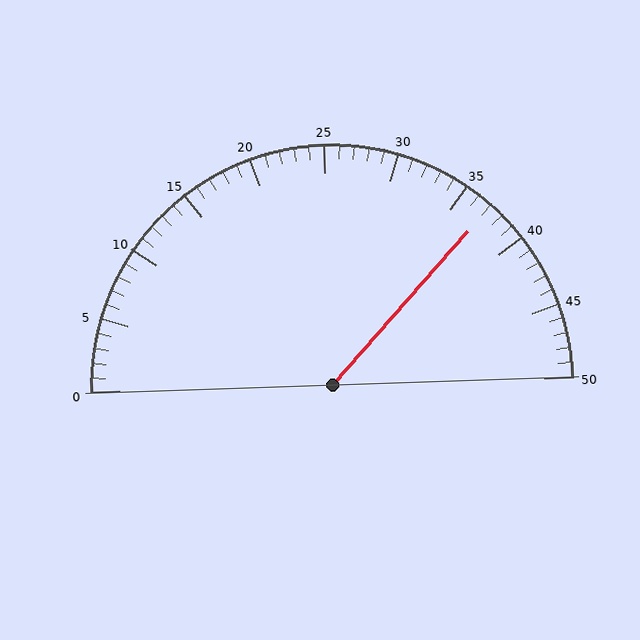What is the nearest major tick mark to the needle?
The nearest major tick mark is 35.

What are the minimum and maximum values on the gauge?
The gauge ranges from 0 to 50.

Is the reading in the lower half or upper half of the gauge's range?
The reading is in the upper half of the range (0 to 50).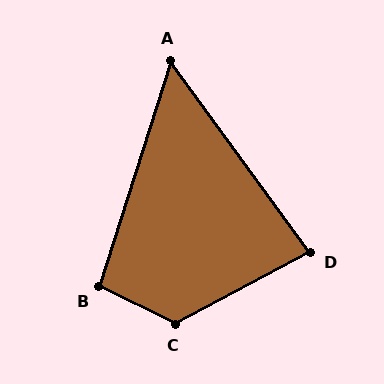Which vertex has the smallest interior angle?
A, at approximately 54 degrees.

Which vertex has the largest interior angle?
C, at approximately 126 degrees.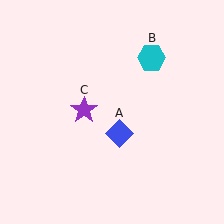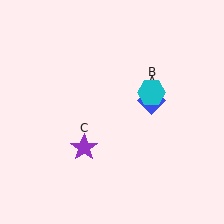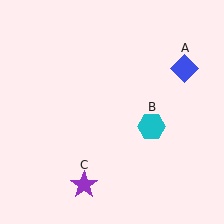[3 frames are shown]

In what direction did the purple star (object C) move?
The purple star (object C) moved down.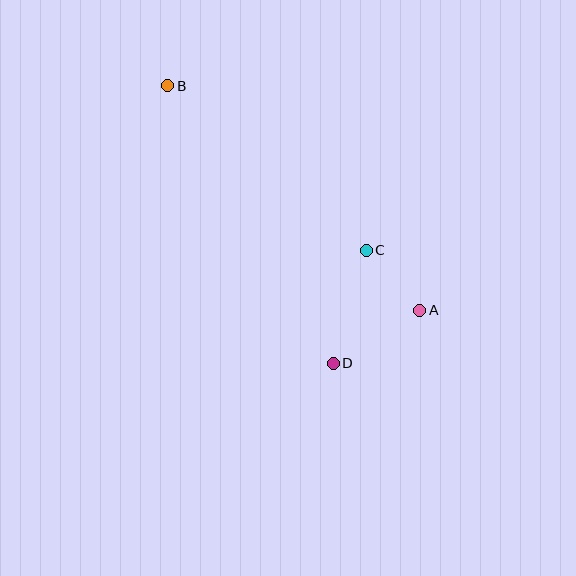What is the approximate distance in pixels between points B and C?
The distance between B and C is approximately 258 pixels.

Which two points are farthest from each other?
Points A and B are farthest from each other.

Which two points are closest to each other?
Points A and C are closest to each other.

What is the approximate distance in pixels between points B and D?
The distance between B and D is approximately 323 pixels.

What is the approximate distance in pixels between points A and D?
The distance between A and D is approximately 101 pixels.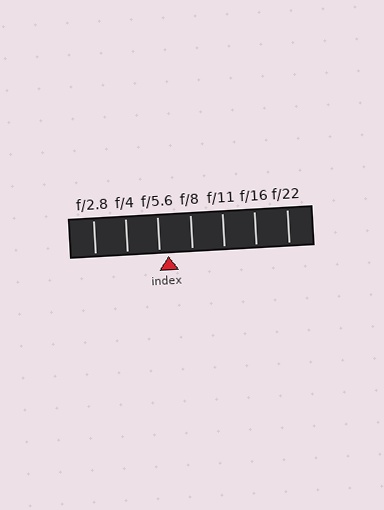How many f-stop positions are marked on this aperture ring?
There are 7 f-stop positions marked.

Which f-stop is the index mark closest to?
The index mark is closest to f/5.6.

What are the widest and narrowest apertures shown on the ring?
The widest aperture shown is f/2.8 and the narrowest is f/22.